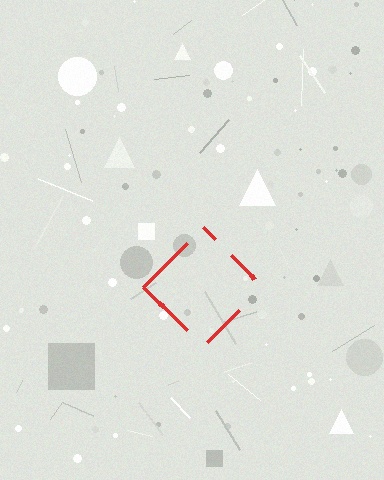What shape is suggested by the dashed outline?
The dashed outline suggests a diamond.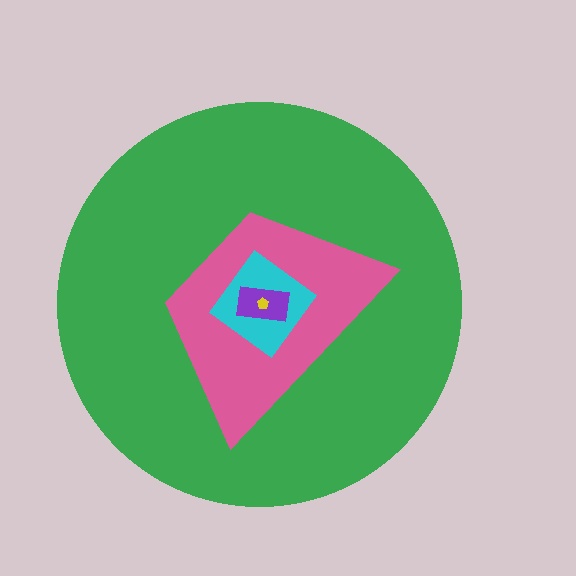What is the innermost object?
The yellow pentagon.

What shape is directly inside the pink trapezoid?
The cyan diamond.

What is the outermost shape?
The green circle.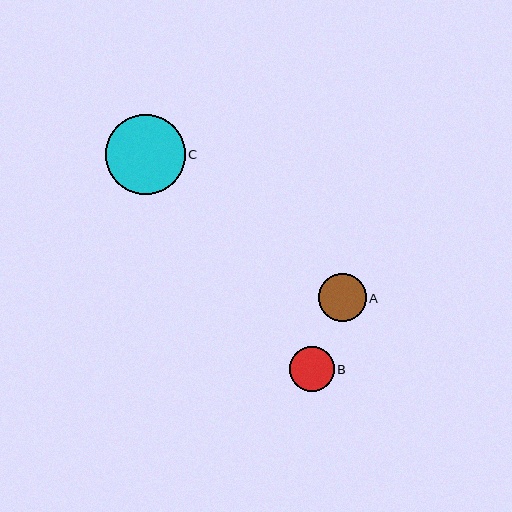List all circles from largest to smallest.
From largest to smallest: C, A, B.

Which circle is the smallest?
Circle B is the smallest with a size of approximately 45 pixels.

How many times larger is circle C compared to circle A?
Circle C is approximately 1.7 times the size of circle A.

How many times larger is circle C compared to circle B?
Circle C is approximately 1.8 times the size of circle B.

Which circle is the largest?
Circle C is the largest with a size of approximately 80 pixels.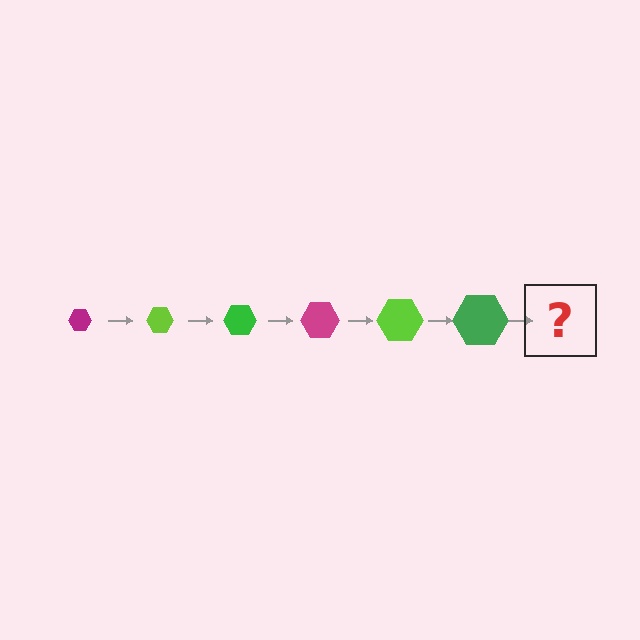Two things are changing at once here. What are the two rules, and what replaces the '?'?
The two rules are that the hexagon grows larger each step and the color cycles through magenta, lime, and green. The '?' should be a magenta hexagon, larger than the previous one.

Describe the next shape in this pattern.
It should be a magenta hexagon, larger than the previous one.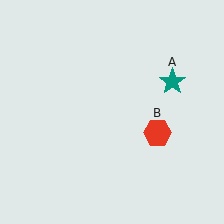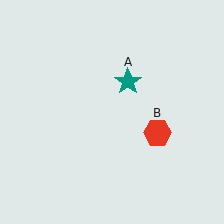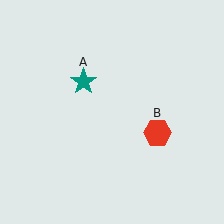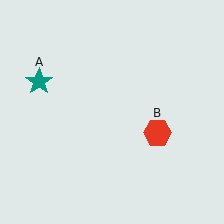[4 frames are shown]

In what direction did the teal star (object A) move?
The teal star (object A) moved left.